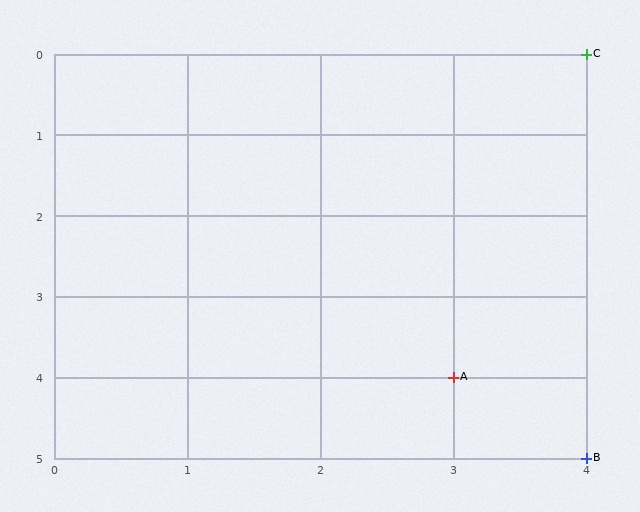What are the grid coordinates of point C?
Point C is at grid coordinates (4, 0).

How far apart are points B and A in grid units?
Points B and A are 1 column and 1 row apart (about 1.4 grid units diagonally).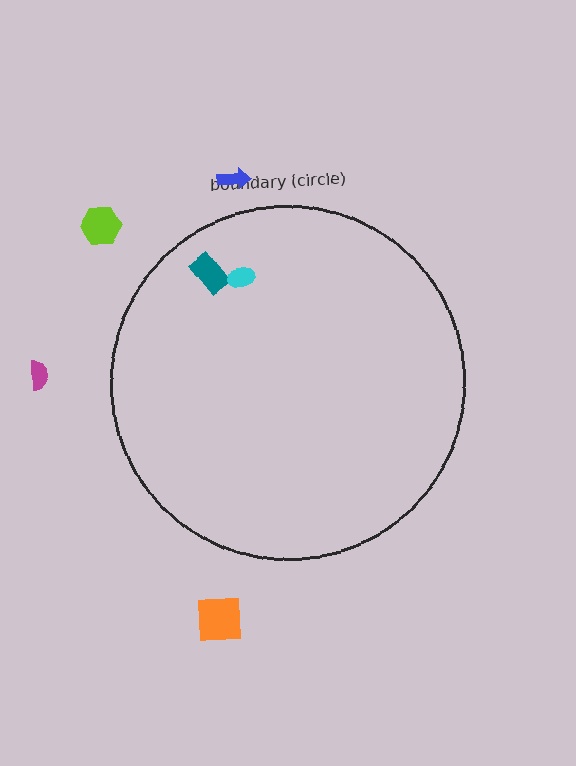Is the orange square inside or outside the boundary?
Outside.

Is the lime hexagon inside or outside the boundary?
Outside.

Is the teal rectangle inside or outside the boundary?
Inside.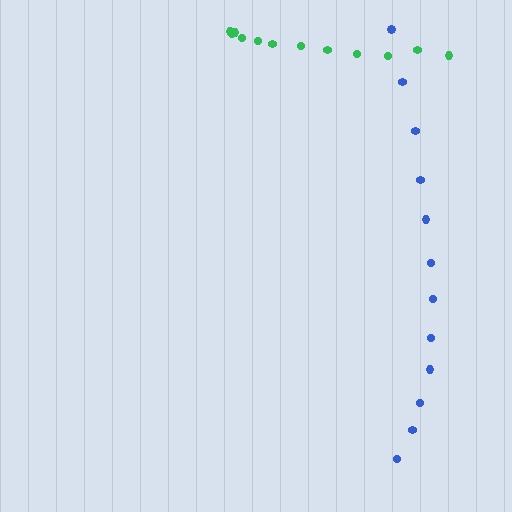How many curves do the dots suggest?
There are 2 distinct paths.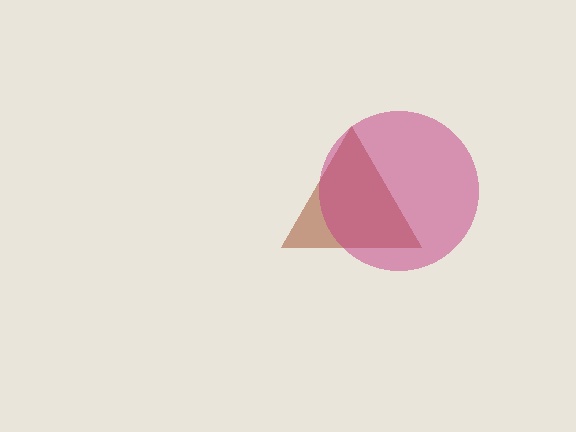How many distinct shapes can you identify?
There are 2 distinct shapes: a brown triangle, a magenta circle.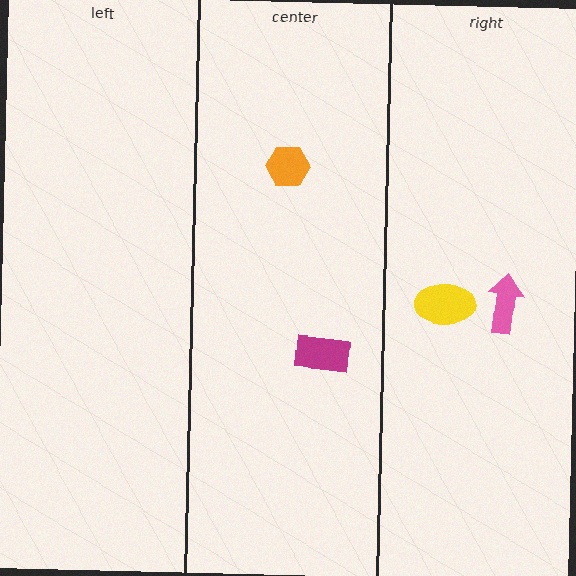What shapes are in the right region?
The pink arrow, the yellow ellipse.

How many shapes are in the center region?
2.